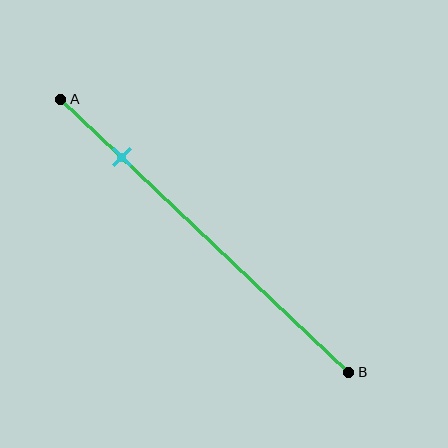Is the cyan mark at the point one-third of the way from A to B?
No, the mark is at about 20% from A, not at the 33% one-third point.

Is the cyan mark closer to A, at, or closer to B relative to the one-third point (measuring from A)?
The cyan mark is closer to point A than the one-third point of segment AB.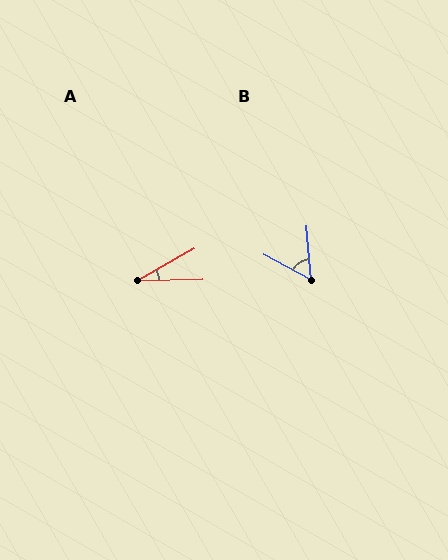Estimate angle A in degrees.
Approximately 29 degrees.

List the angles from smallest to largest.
A (29°), B (57°).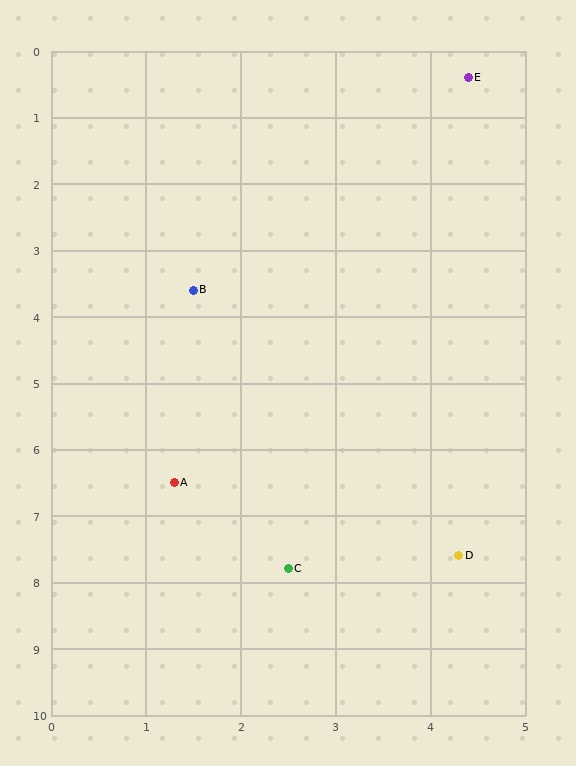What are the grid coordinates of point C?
Point C is at approximately (2.5, 7.8).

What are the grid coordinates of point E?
Point E is at approximately (4.4, 0.4).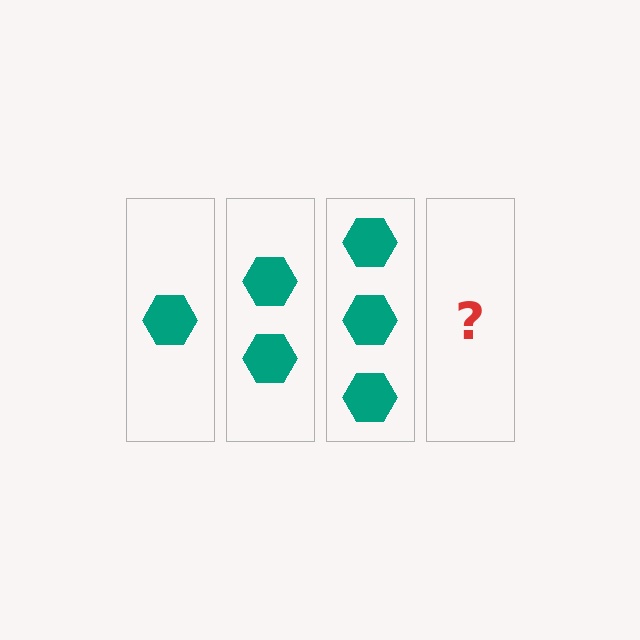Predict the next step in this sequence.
The next step is 4 hexagons.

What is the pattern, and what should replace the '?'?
The pattern is that each step adds one more hexagon. The '?' should be 4 hexagons.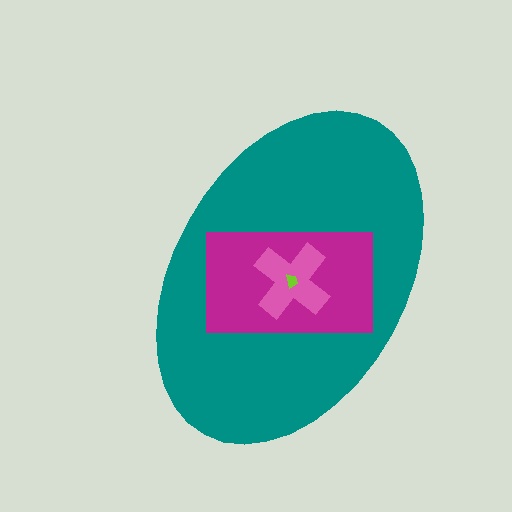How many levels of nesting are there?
4.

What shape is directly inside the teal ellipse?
The magenta rectangle.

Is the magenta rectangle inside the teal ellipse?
Yes.